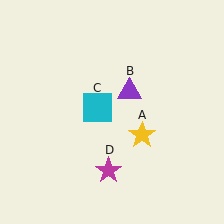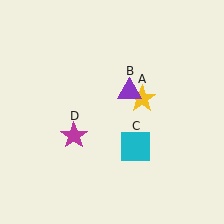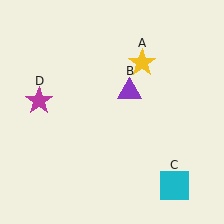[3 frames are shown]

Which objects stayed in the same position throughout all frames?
Purple triangle (object B) remained stationary.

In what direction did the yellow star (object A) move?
The yellow star (object A) moved up.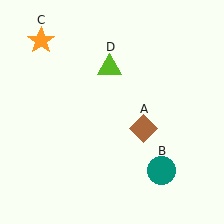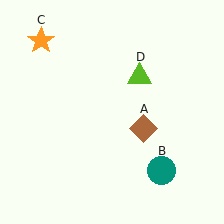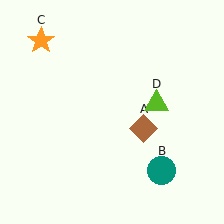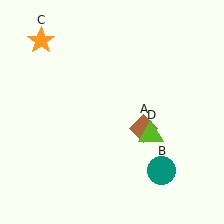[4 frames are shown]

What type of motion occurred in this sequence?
The lime triangle (object D) rotated clockwise around the center of the scene.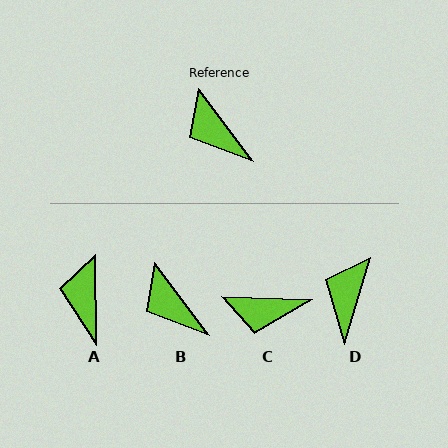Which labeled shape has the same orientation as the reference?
B.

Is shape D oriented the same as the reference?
No, it is off by about 54 degrees.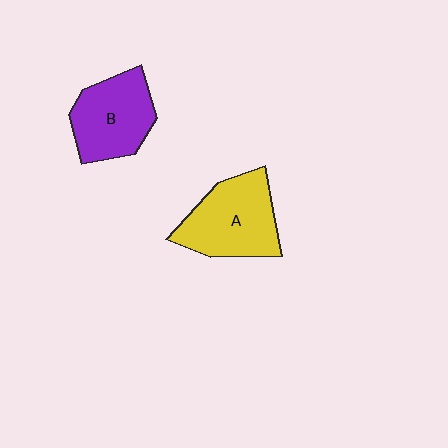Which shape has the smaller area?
Shape B (purple).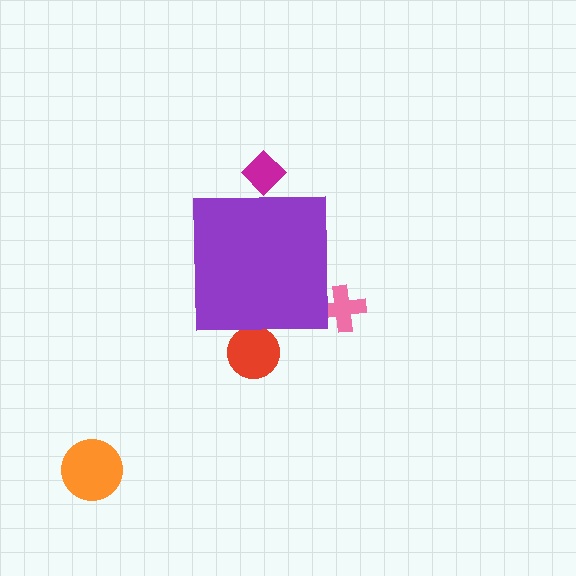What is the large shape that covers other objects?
A purple square.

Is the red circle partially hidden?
Yes, the red circle is partially hidden behind the purple square.